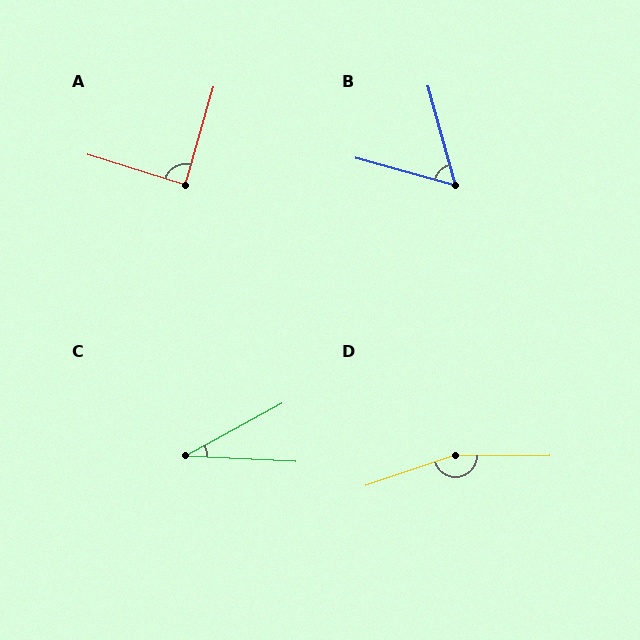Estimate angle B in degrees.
Approximately 59 degrees.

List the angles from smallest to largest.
C (31°), B (59°), A (89°), D (161°).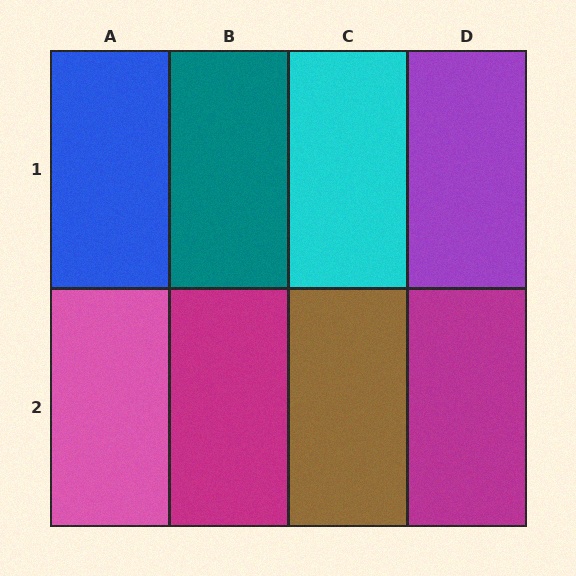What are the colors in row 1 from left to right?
Blue, teal, cyan, purple.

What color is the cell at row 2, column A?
Pink.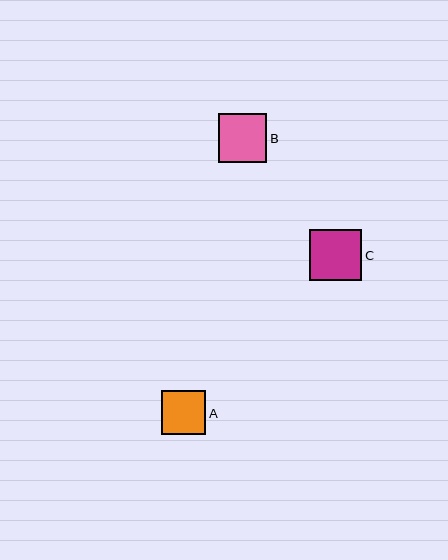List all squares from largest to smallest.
From largest to smallest: C, B, A.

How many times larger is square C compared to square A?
Square C is approximately 1.2 times the size of square A.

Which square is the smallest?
Square A is the smallest with a size of approximately 44 pixels.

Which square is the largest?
Square C is the largest with a size of approximately 52 pixels.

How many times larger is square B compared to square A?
Square B is approximately 1.1 times the size of square A.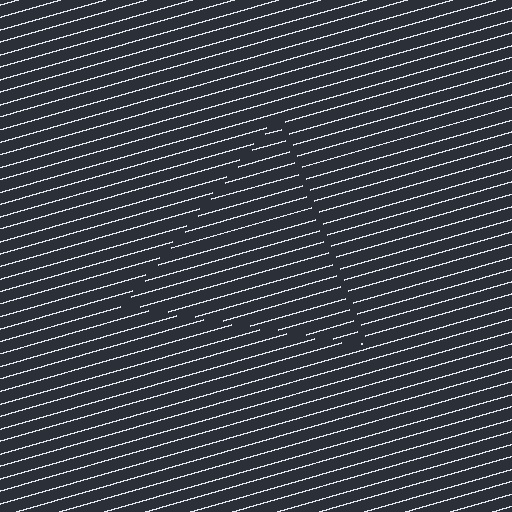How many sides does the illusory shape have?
3 sides — the line-ends trace a triangle.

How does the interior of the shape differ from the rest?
The interior of the shape contains the same grating, shifted by half a period — the contour is defined by the phase discontinuity where line-ends from the inner and outer gratings abut.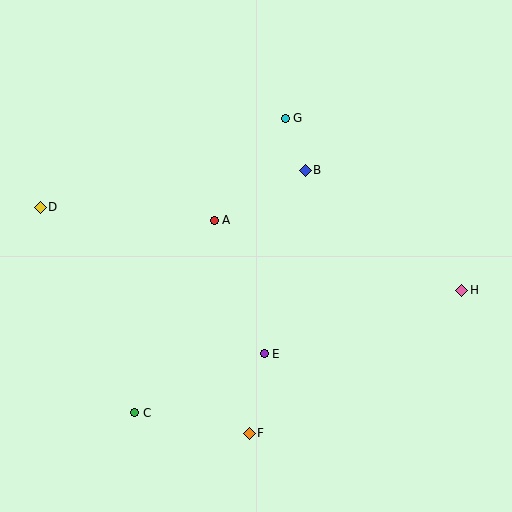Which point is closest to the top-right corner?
Point G is closest to the top-right corner.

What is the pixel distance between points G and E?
The distance between G and E is 237 pixels.